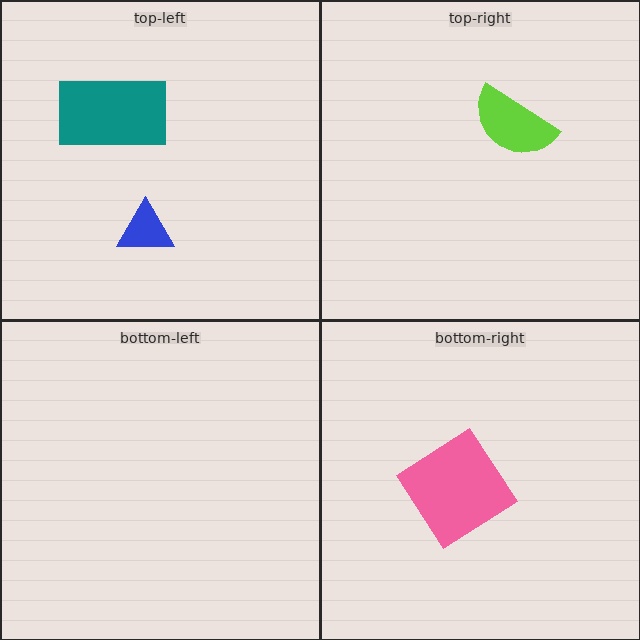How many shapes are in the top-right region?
1.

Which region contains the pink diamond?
The bottom-right region.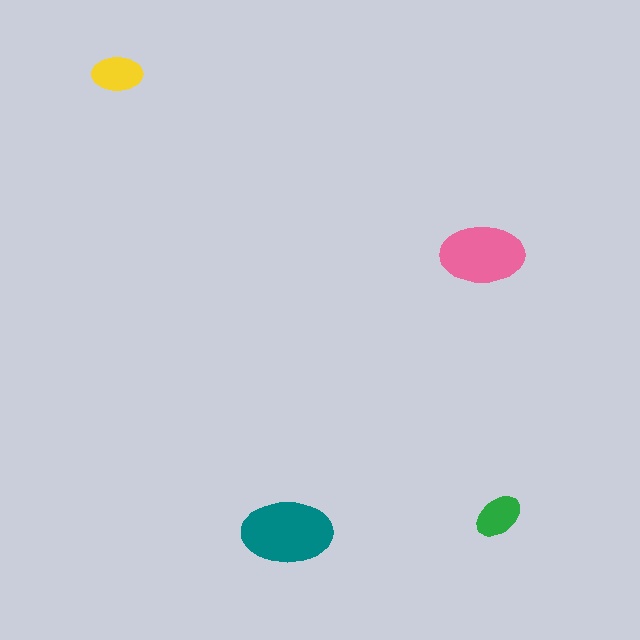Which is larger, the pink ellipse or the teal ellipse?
The teal one.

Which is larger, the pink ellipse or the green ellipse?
The pink one.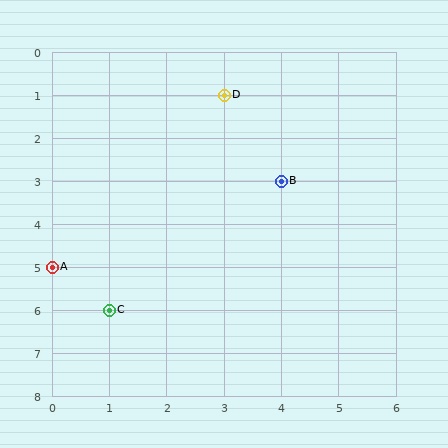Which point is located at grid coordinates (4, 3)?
Point B is at (4, 3).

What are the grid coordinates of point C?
Point C is at grid coordinates (1, 6).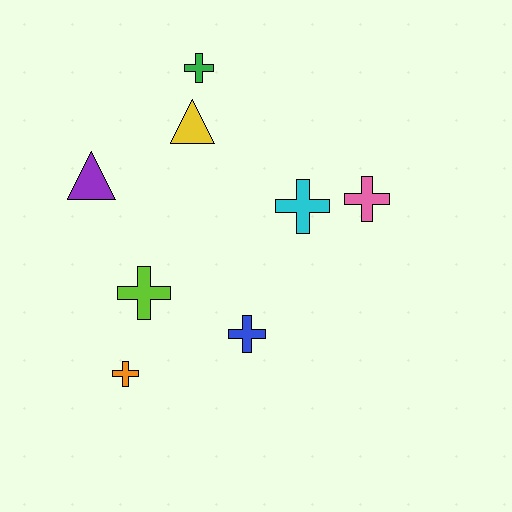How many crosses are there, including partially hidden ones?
There are 6 crosses.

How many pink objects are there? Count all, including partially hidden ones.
There is 1 pink object.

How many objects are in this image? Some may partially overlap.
There are 8 objects.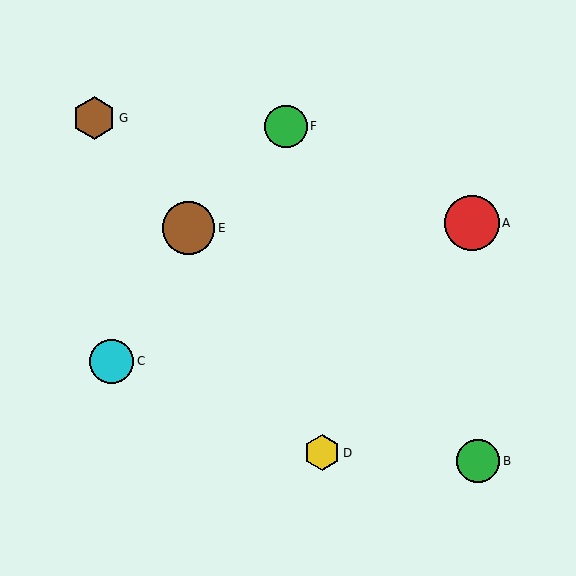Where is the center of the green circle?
The center of the green circle is at (286, 126).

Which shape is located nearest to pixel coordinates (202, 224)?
The brown circle (labeled E) at (189, 228) is nearest to that location.